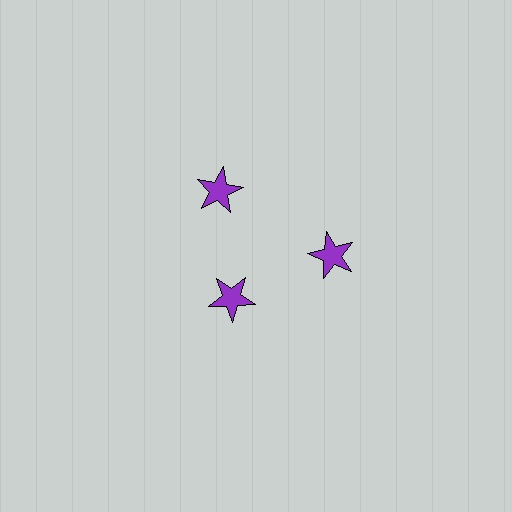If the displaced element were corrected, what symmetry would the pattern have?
It would have 3-fold rotational symmetry — the pattern would map onto itself every 120 degrees.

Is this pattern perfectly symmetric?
No. The 3 purple stars are arranged in a ring, but one element near the 7 o'clock position is pulled inward toward the center, breaking the 3-fold rotational symmetry.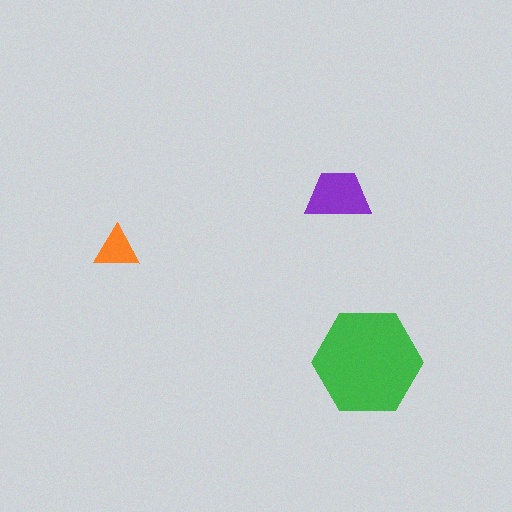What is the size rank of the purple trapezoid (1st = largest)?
2nd.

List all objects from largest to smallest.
The green hexagon, the purple trapezoid, the orange triangle.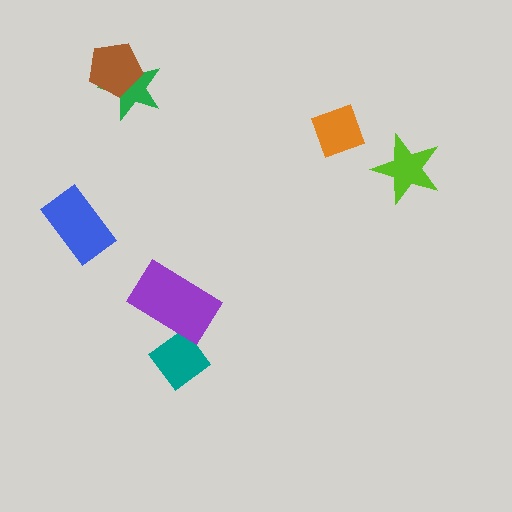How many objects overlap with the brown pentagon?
1 object overlaps with the brown pentagon.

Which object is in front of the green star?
The brown pentagon is in front of the green star.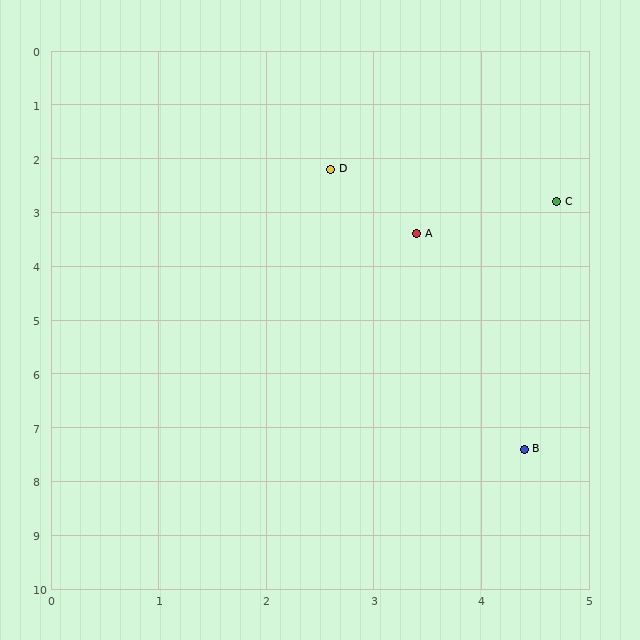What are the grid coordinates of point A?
Point A is at approximately (3.4, 3.4).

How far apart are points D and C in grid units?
Points D and C are about 2.2 grid units apart.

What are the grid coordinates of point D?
Point D is at approximately (2.6, 2.2).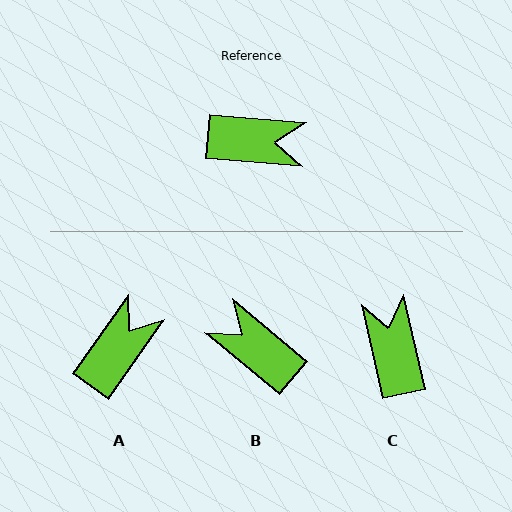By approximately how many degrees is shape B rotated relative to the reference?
Approximately 145 degrees counter-clockwise.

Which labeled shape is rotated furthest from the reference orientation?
B, about 145 degrees away.